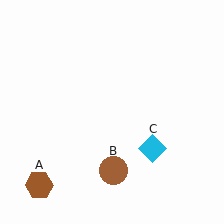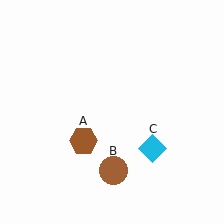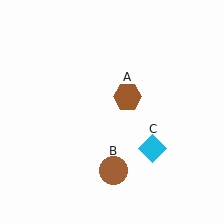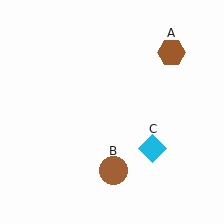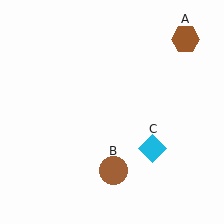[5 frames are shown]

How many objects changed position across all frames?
1 object changed position: brown hexagon (object A).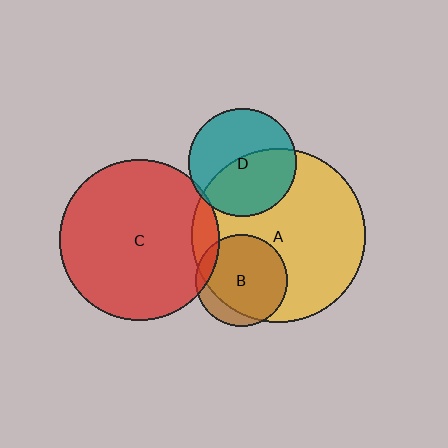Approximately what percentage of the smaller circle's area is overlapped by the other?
Approximately 85%.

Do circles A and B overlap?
Yes.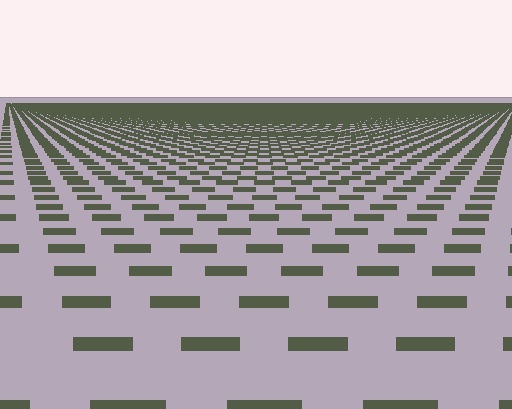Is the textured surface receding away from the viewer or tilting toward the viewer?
The surface is receding away from the viewer. Texture elements get smaller and denser toward the top.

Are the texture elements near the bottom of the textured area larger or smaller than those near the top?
Larger. Near the bottom, elements are closer to the viewer and appear at a bigger on-screen size.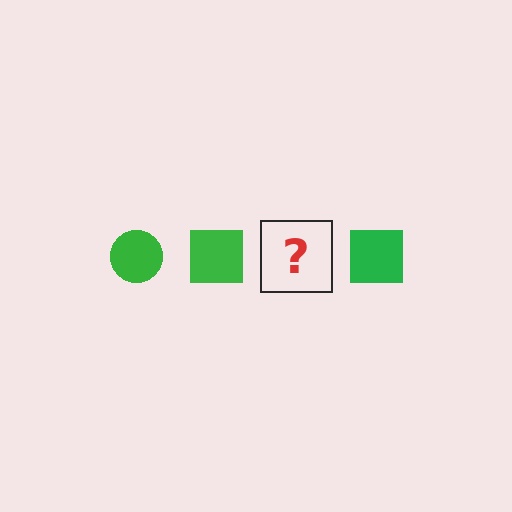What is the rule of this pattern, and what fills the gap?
The rule is that the pattern cycles through circle, square shapes in green. The gap should be filled with a green circle.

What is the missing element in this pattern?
The missing element is a green circle.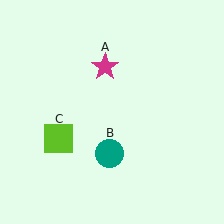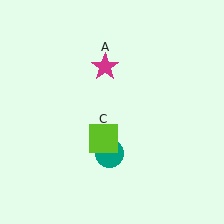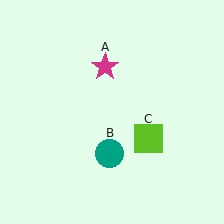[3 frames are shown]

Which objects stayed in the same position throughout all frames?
Magenta star (object A) and teal circle (object B) remained stationary.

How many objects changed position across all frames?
1 object changed position: lime square (object C).